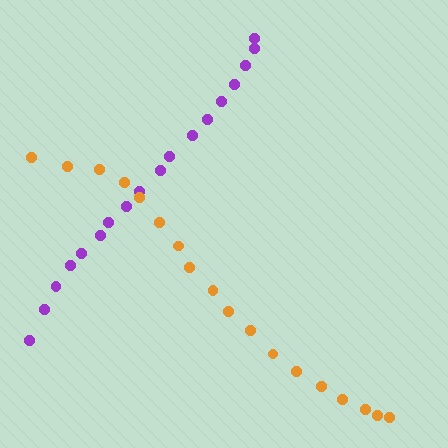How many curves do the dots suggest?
There are 2 distinct paths.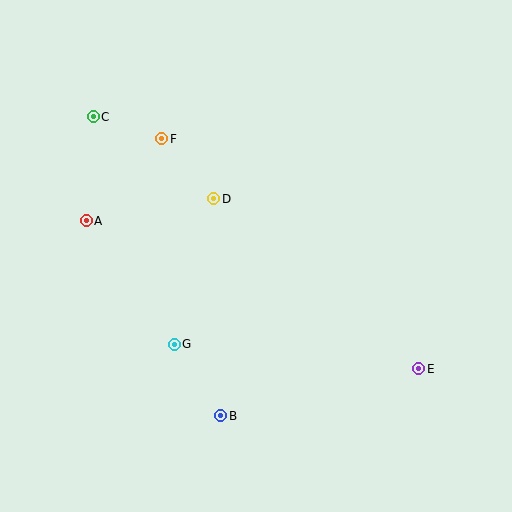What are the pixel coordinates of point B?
Point B is at (221, 416).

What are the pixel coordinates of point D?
Point D is at (214, 199).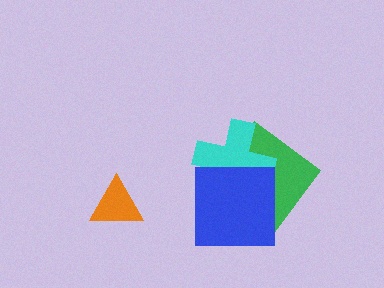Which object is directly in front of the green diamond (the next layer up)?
The cyan cross is directly in front of the green diamond.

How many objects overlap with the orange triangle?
0 objects overlap with the orange triangle.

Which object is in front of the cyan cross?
The blue square is in front of the cyan cross.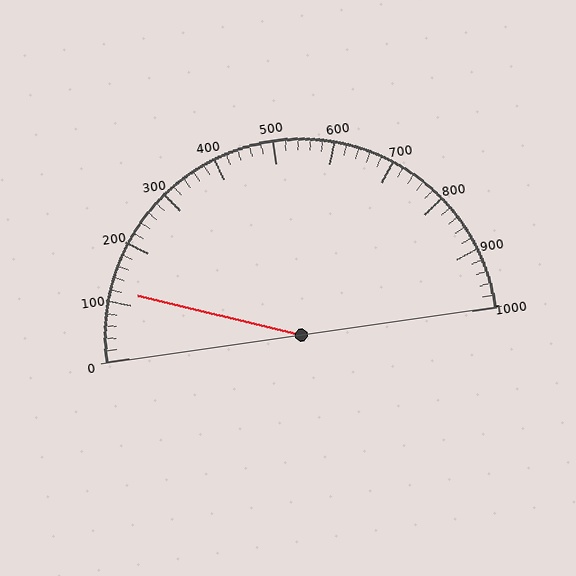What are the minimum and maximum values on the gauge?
The gauge ranges from 0 to 1000.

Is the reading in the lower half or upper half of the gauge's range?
The reading is in the lower half of the range (0 to 1000).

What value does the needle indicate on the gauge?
The needle indicates approximately 120.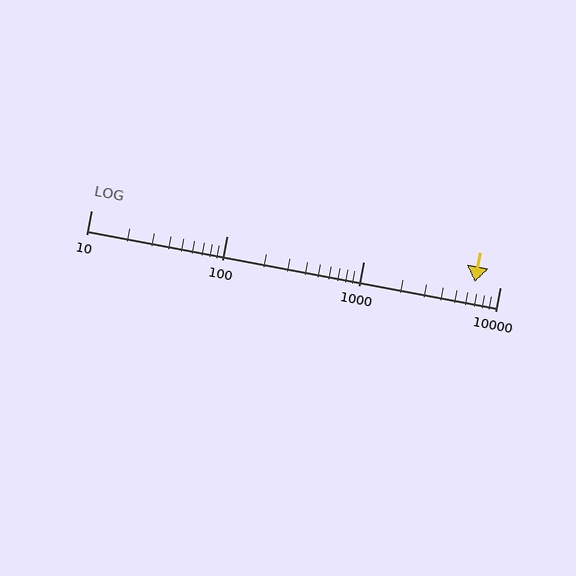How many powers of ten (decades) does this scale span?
The scale spans 3 decades, from 10 to 10000.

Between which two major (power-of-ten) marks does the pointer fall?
The pointer is between 1000 and 10000.